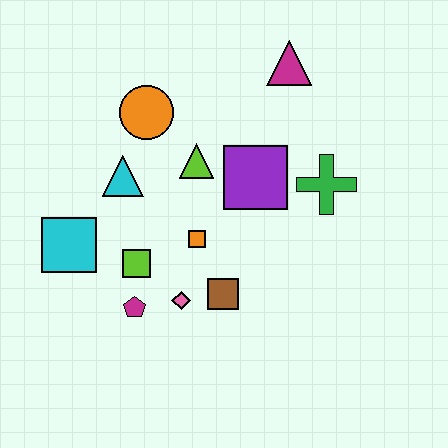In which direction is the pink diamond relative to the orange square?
The pink diamond is below the orange square.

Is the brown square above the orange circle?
No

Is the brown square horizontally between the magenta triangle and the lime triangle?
Yes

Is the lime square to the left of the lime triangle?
Yes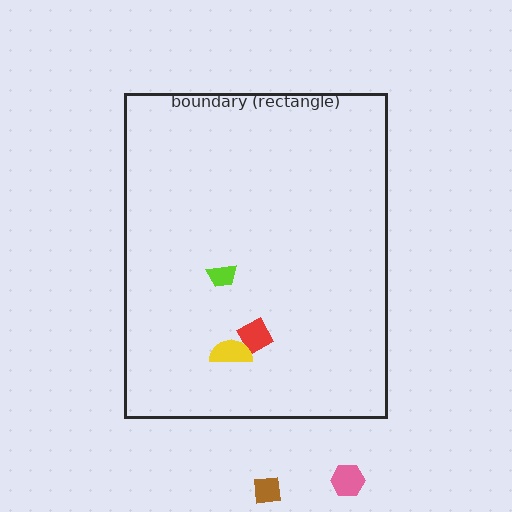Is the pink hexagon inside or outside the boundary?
Outside.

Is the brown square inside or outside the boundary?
Outside.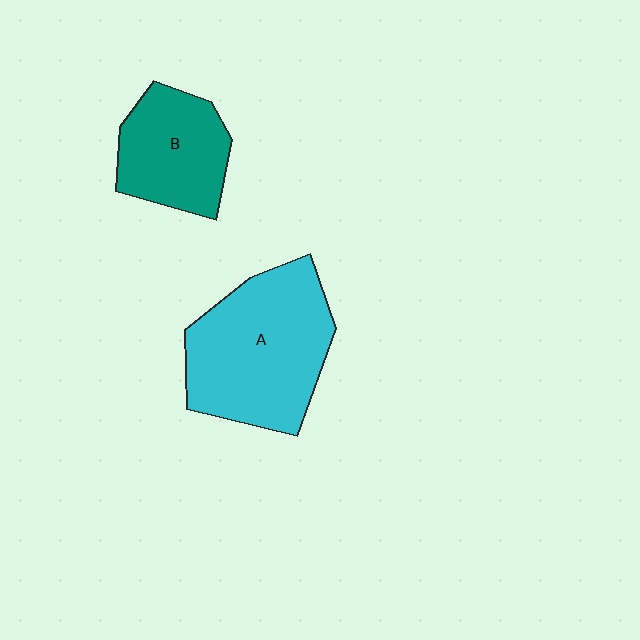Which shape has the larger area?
Shape A (cyan).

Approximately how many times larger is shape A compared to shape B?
Approximately 1.6 times.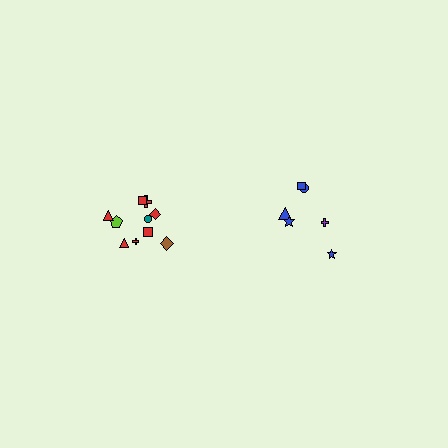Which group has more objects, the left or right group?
The left group.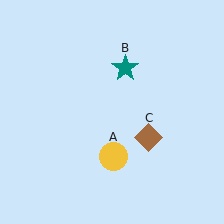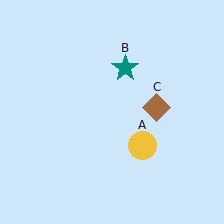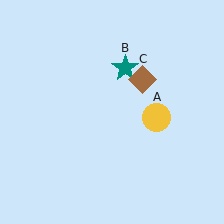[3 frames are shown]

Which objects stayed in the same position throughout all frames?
Teal star (object B) remained stationary.